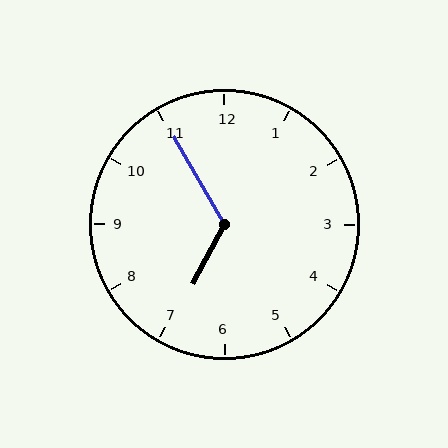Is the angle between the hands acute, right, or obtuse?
It is obtuse.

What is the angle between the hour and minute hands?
Approximately 122 degrees.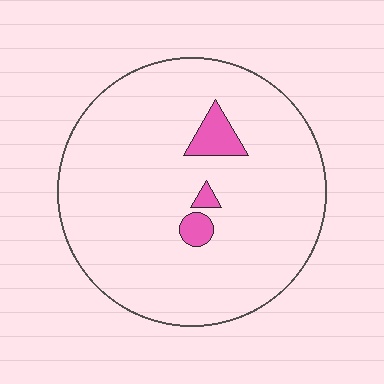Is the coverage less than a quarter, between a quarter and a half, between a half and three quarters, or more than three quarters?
Less than a quarter.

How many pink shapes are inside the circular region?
3.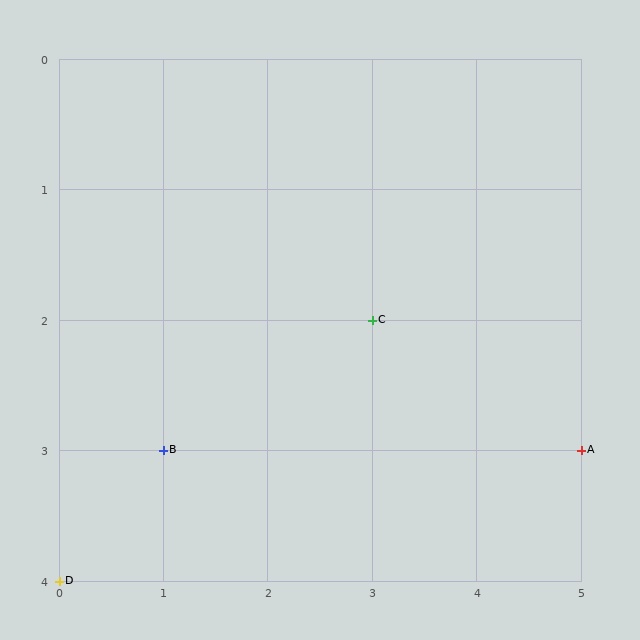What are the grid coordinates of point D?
Point D is at grid coordinates (0, 4).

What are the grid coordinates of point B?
Point B is at grid coordinates (1, 3).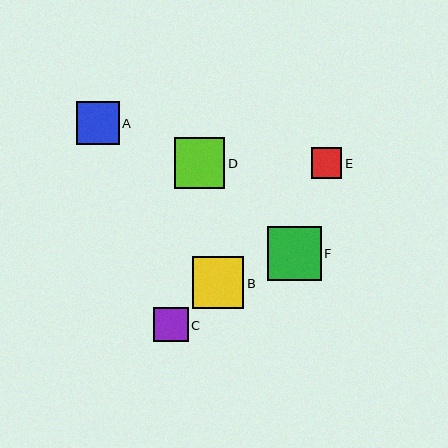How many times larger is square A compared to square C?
Square A is approximately 1.2 times the size of square C.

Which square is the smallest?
Square E is the smallest with a size of approximately 31 pixels.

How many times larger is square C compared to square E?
Square C is approximately 1.1 times the size of square E.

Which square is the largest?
Square F is the largest with a size of approximately 54 pixels.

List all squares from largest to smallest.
From largest to smallest: F, B, D, A, C, E.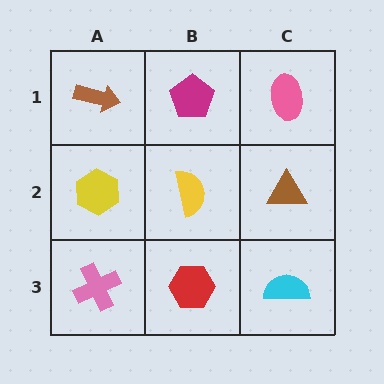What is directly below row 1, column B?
A yellow semicircle.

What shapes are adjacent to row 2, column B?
A magenta pentagon (row 1, column B), a red hexagon (row 3, column B), a yellow hexagon (row 2, column A), a brown triangle (row 2, column C).